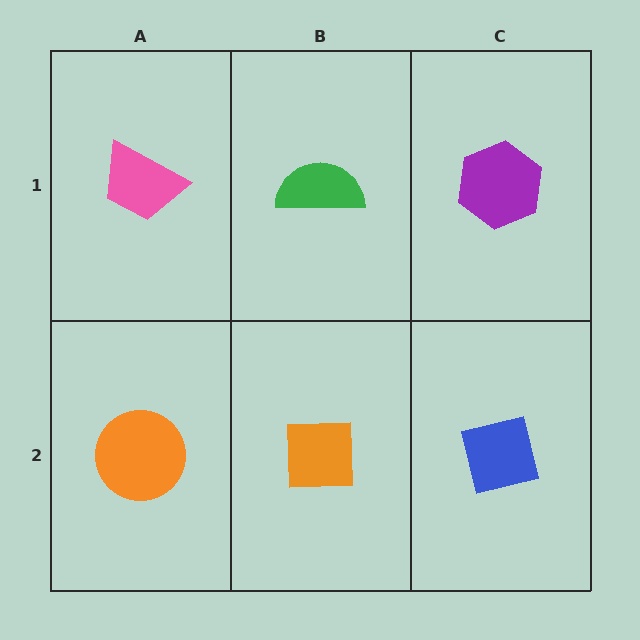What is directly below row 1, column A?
An orange circle.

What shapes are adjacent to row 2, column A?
A pink trapezoid (row 1, column A), an orange square (row 2, column B).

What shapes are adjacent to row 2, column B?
A green semicircle (row 1, column B), an orange circle (row 2, column A), a blue square (row 2, column C).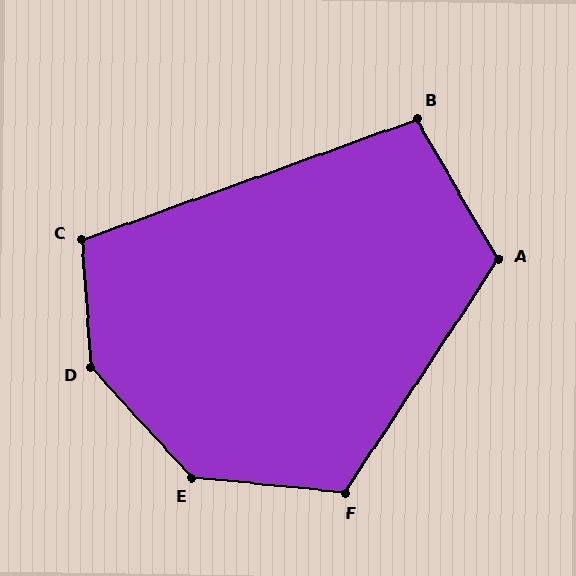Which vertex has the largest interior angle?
D, at approximately 142 degrees.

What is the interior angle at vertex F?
Approximately 118 degrees (obtuse).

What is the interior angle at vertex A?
Approximately 116 degrees (obtuse).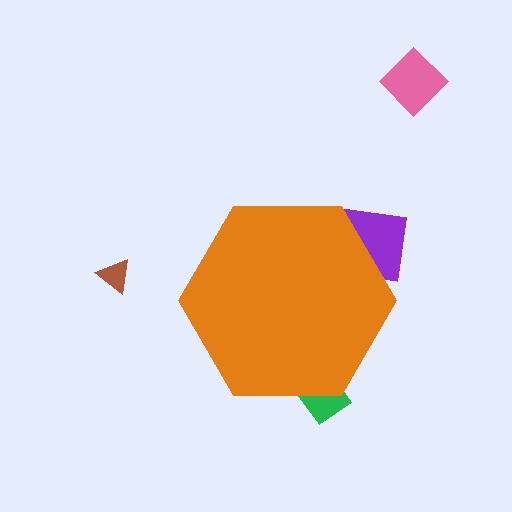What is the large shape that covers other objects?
An orange hexagon.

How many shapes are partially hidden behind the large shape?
2 shapes are partially hidden.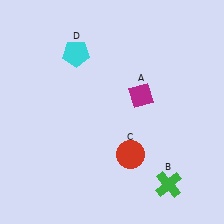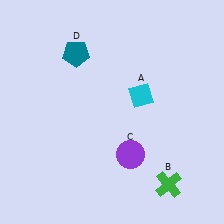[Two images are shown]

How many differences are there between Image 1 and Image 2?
There are 3 differences between the two images.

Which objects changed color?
A changed from magenta to cyan. C changed from red to purple. D changed from cyan to teal.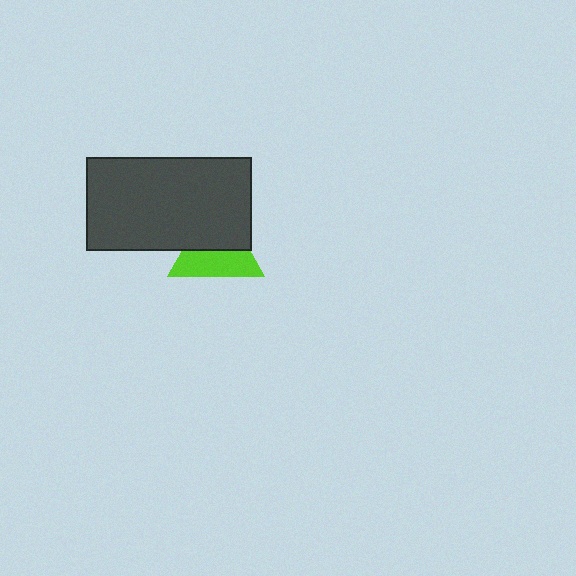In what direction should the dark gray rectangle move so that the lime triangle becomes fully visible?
The dark gray rectangle should move up. That is the shortest direction to clear the overlap and leave the lime triangle fully visible.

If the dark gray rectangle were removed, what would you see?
You would see the complete lime triangle.